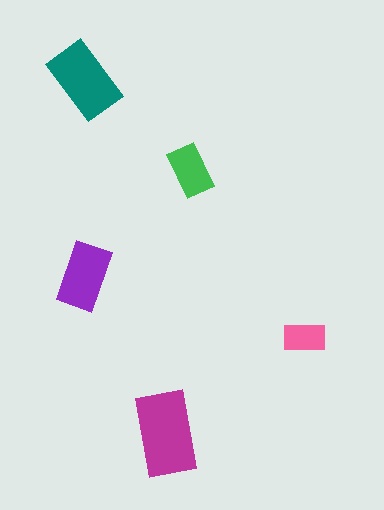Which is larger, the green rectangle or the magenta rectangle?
The magenta one.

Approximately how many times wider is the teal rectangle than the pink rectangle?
About 2 times wider.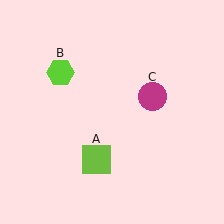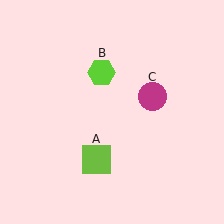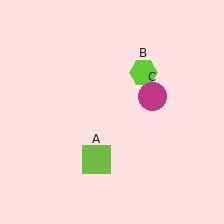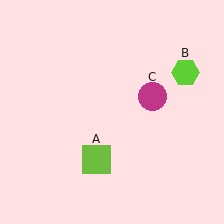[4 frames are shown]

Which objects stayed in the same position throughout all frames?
Lime square (object A) and magenta circle (object C) remained stationary.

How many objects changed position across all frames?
1 object changed position: lime hexagon (object B).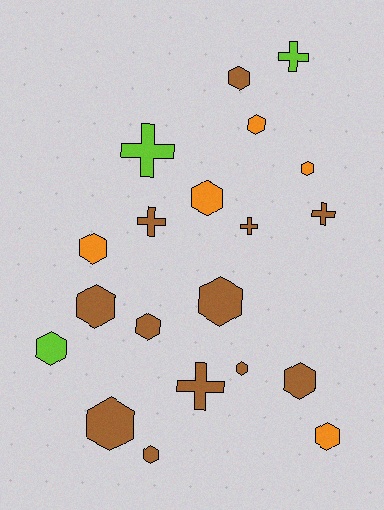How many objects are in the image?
There are 20 objects.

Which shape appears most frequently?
Hexagon, with 14 objects.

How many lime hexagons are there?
There is 1 lime hexagon.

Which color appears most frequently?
Brown, with 12 objects.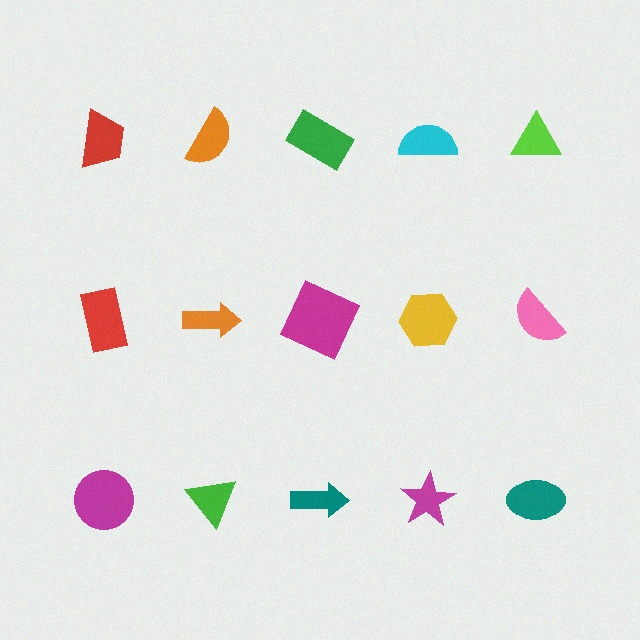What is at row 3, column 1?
A magenta circle.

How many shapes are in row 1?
5 shapes.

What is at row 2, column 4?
A yellow hexagon.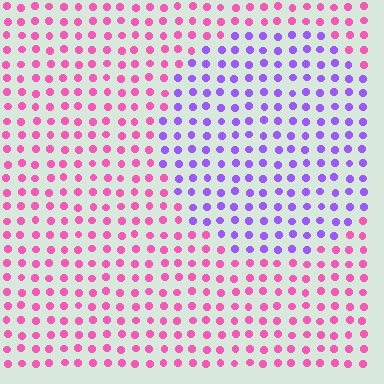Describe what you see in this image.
The image is filled with small pink elements in a uniform arrangement. A circle-shaped region is visible where the elements are tinted to a slightly different hue, forming a subtle color boundary.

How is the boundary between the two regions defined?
The boundary is defined purely by a slight shift in hue (about 59 degrees). Spacing, size, and orientation are identical on both sides.